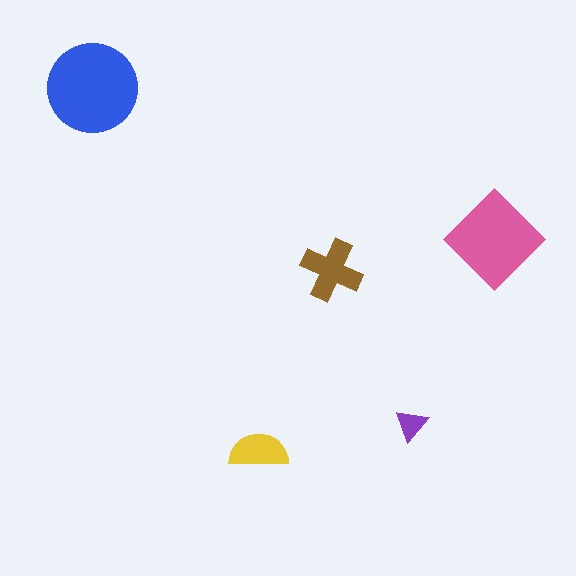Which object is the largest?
The blue circle.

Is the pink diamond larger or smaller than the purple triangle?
Larger.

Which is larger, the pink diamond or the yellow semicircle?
The pink diamond.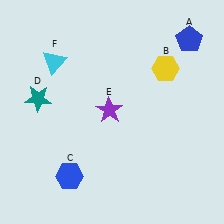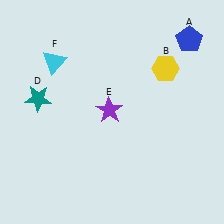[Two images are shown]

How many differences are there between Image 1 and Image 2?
There is 1 difference between the two images.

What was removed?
The blue hexagon (C) was removed in Image 2.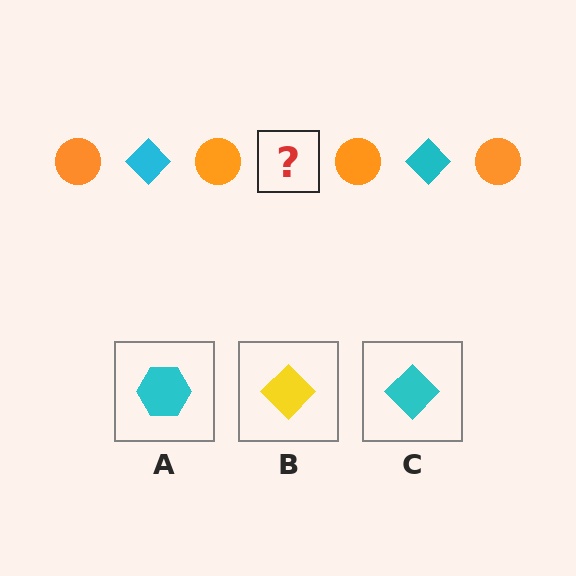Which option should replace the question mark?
Option C.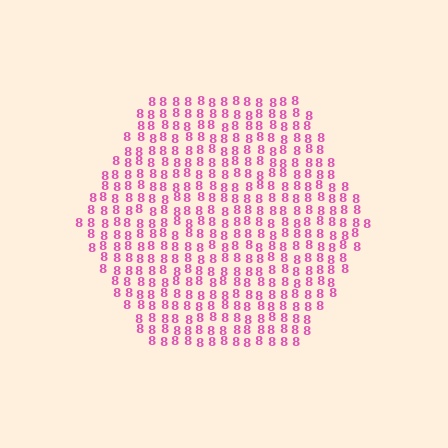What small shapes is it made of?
It is made of small digit 8's.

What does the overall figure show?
The overall figure shows a hexagon.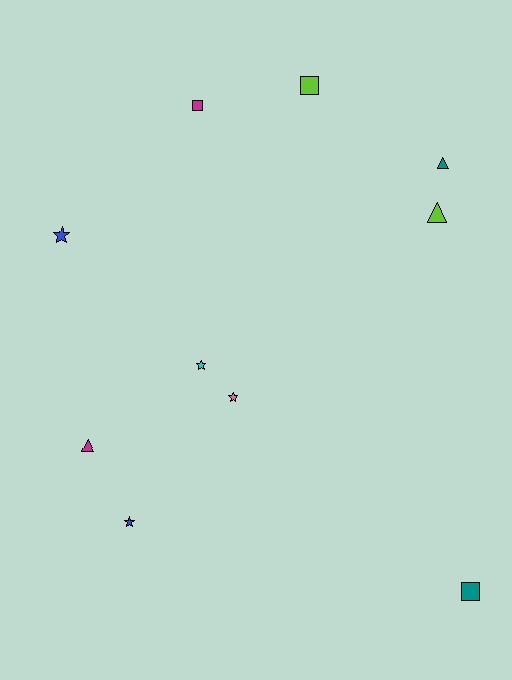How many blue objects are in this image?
There are 2 blue objects.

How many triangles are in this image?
There are 3 triangles.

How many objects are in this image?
There are 10 objects.